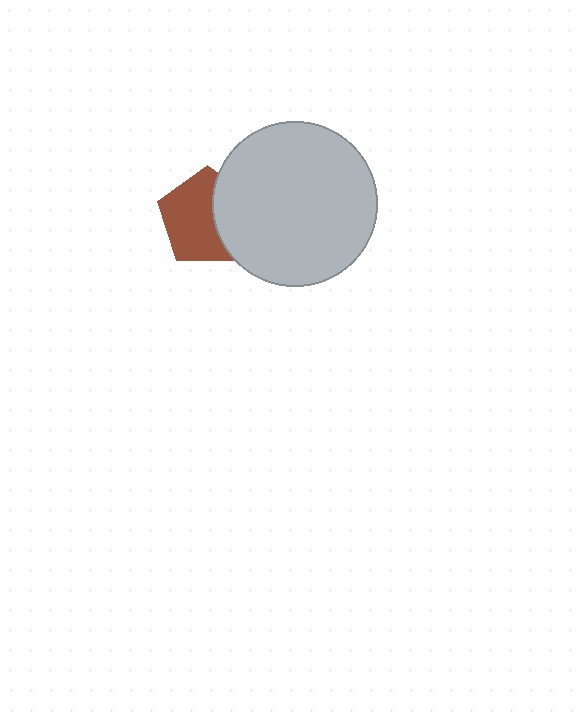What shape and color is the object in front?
The object in front is a light gray circle.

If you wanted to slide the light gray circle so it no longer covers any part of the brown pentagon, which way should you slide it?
Slide it right — that is the most direct way to separate the two shapes.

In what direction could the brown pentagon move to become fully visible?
The brown pentagon could move left. That would shift it out from behind the light gray circle entirely.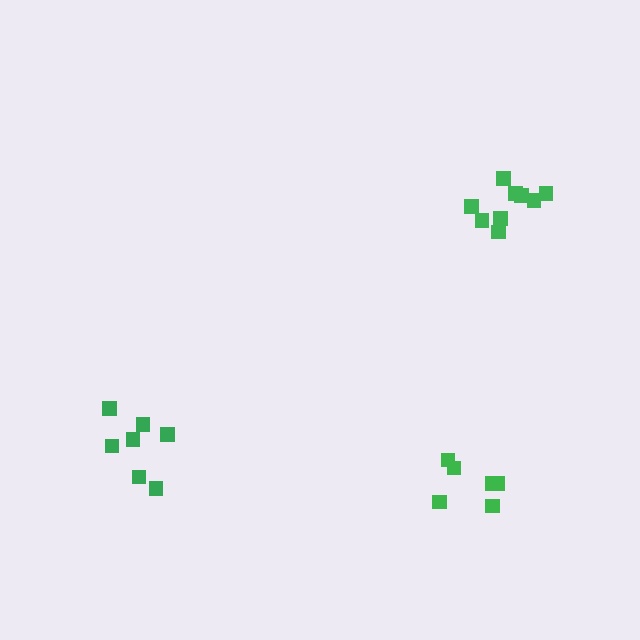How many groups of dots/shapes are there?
There are 3 groups.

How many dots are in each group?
Group 1: 6 dots, Group 2: 7 dots, Group 3: 9 dots (22 total).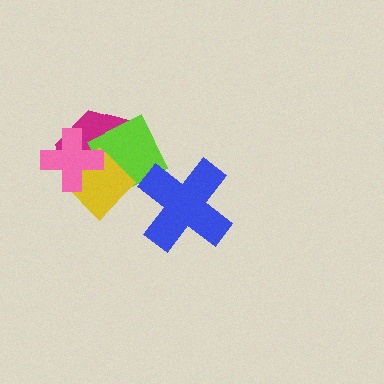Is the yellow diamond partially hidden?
Yes, it is partially covered by another shape.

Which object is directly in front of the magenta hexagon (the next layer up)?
The lime square is directly in front of the magenta hexagon.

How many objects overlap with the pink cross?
2 objects overlap with the pink cross.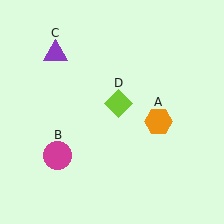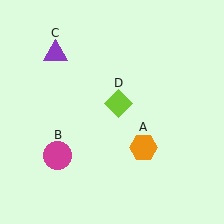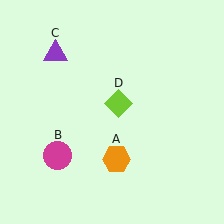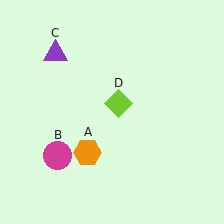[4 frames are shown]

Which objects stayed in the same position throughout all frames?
Magenta circle (object B) and purple triangle (object C) and lime diamond (object D) remained stationary.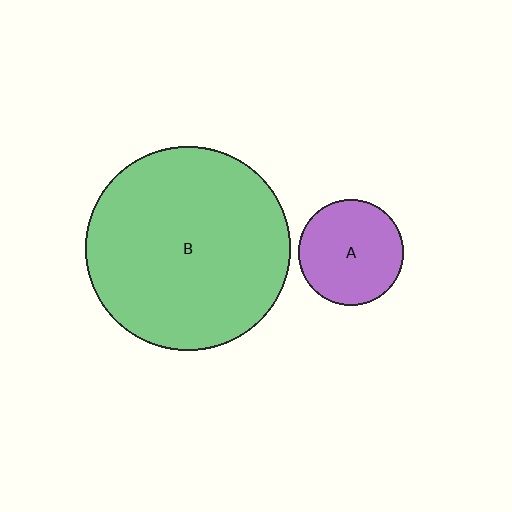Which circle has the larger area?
Circle B (green).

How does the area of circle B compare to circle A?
Approximately 3.7 times.